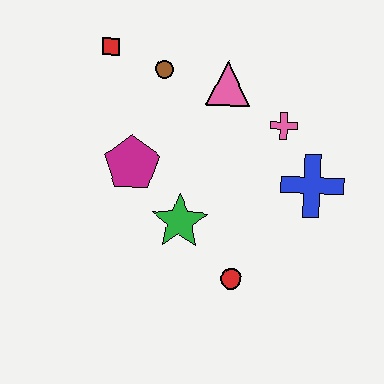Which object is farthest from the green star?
The red square is farthest from the green star.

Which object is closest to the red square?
The brown circle is closest to the red square.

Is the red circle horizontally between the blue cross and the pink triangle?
Yes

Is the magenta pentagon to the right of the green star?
No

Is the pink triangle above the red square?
No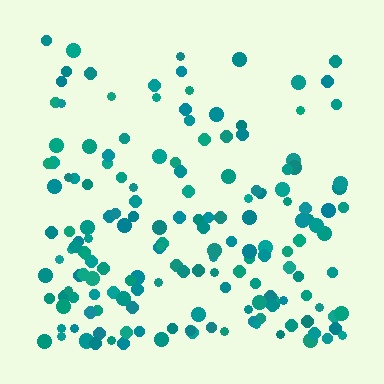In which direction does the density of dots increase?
From top to bottom, with the bottom side densest.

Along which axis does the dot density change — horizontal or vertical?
Vertical.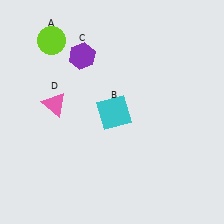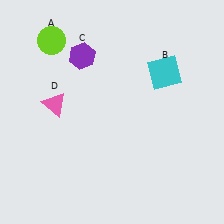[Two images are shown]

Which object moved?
The cyan square (B) moved right.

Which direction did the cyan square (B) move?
The cyan square (B) moved right.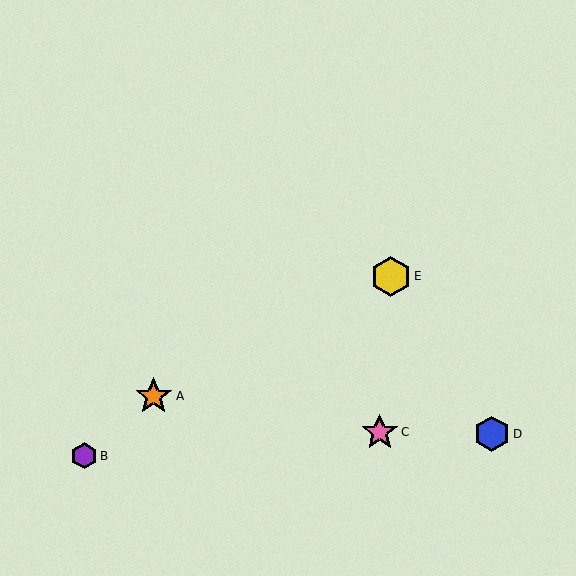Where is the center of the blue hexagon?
The center of the blue hexagon is at (492, 434).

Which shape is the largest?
The yellow hexagon (labeled E) is the largest.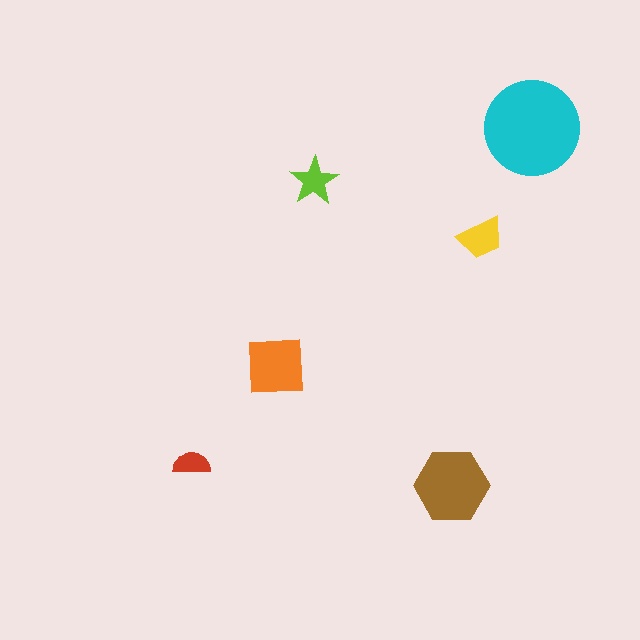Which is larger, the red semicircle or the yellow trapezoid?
The yellow trapezoid.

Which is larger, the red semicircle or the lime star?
The lime star.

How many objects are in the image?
There are 6 objects in the image.